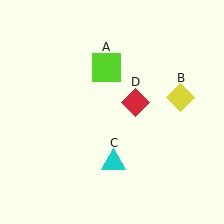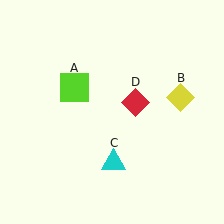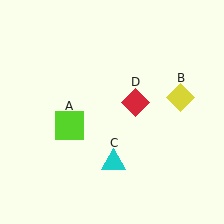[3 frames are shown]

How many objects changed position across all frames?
1 object changed position: lime square (object A).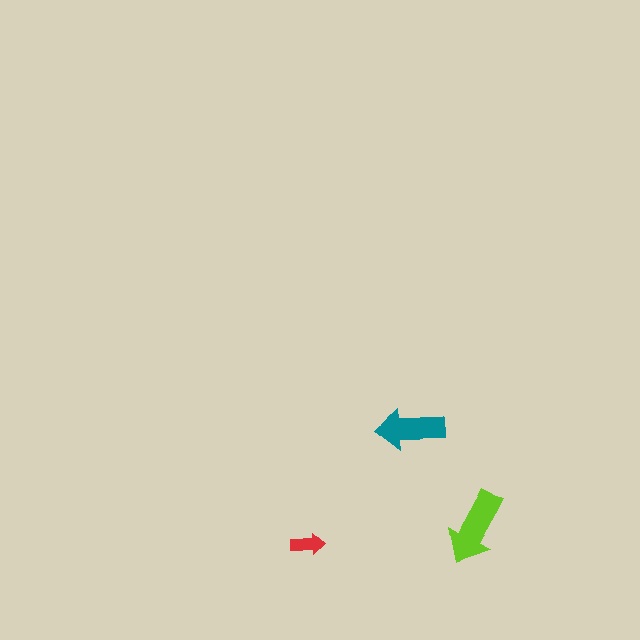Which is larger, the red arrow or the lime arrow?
The lime one.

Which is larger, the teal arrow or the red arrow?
The teal one.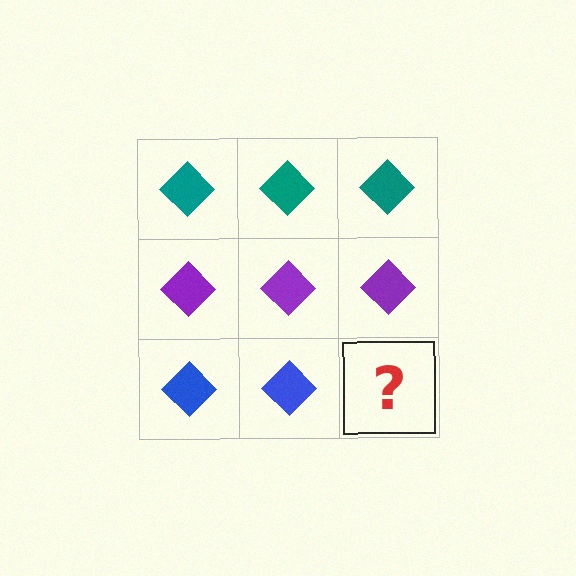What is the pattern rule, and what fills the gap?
The rule is that each row has a consistent color. The gap should be filled with a blue diamond.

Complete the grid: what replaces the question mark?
The question mark should be replaced with a blue diamond.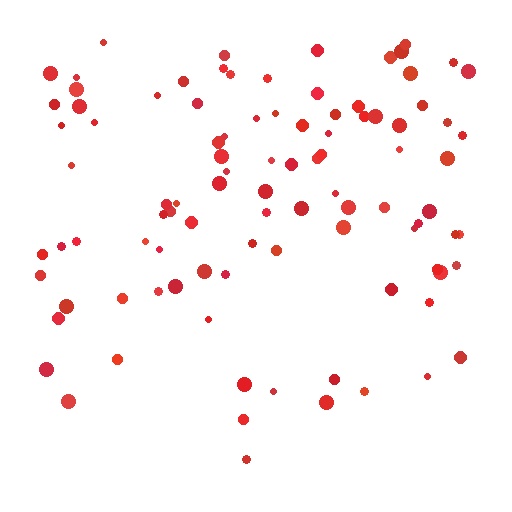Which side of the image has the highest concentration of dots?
The top.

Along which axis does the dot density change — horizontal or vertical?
Vertical.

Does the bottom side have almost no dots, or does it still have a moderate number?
Still a moderate number, just noticeably fewer than the top.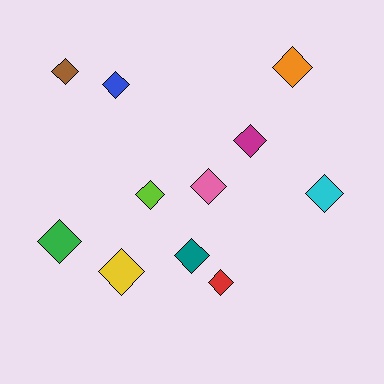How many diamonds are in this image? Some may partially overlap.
There are 11 diamonds.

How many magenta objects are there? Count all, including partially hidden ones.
There is 1 magenta object.